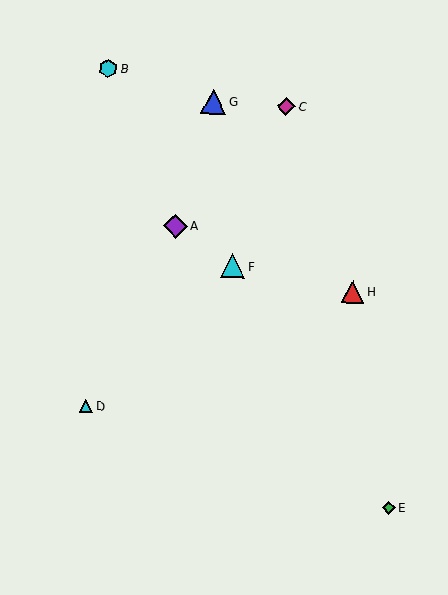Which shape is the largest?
The blue triangle (labeled G) is the largest.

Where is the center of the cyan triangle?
The center of the cyan triangle is at (233, 266).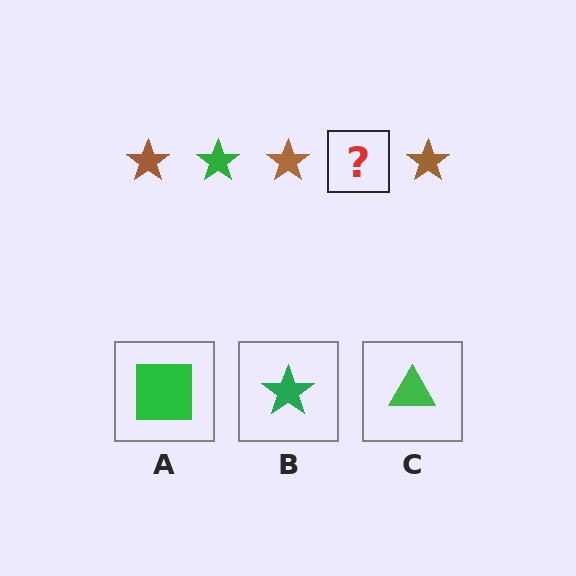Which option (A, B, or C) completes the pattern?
B.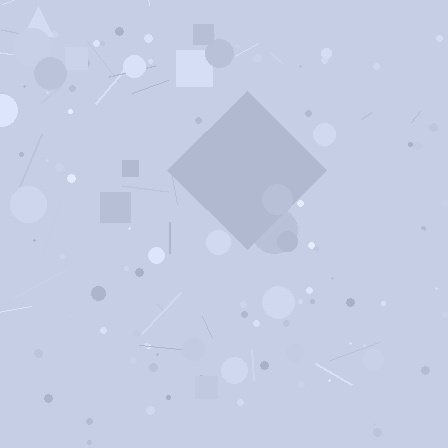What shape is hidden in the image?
A diamond is hidden in the image.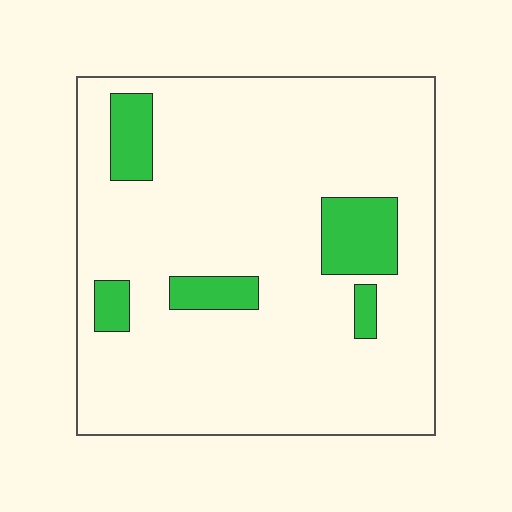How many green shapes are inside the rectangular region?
5.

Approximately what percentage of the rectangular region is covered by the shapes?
Approximately 10%.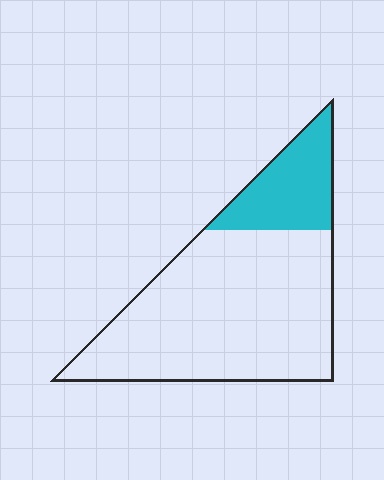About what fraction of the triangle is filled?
About one fifth (1/5).